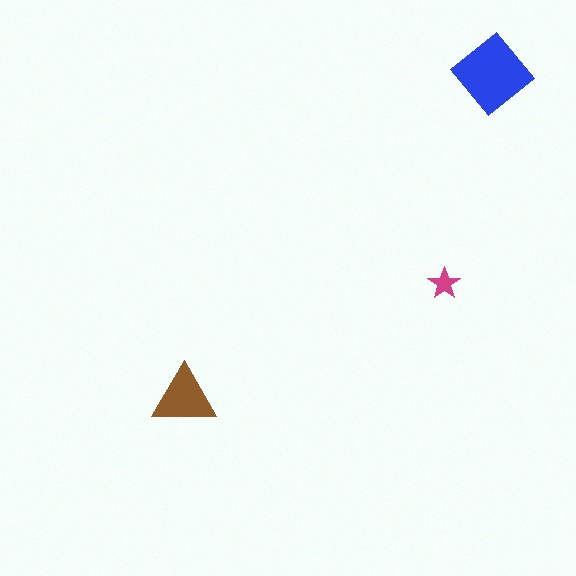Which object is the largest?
The blue diamond.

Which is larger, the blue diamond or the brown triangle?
The blue diamond.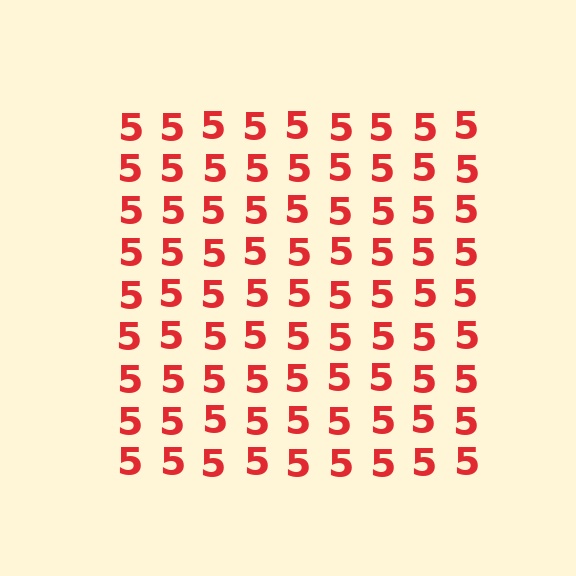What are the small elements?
The small elements are digit 5's.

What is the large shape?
The large shape is a square.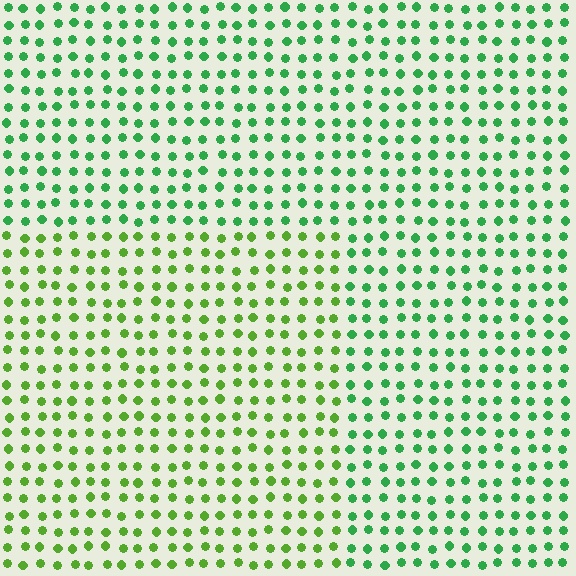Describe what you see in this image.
The image is filled with small green elements in a uniform arrangement. A rectangle-shaped region is visible where the elements are tinted to a slightly different hue, forming a subtle color boundary.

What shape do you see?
I see a rectangle.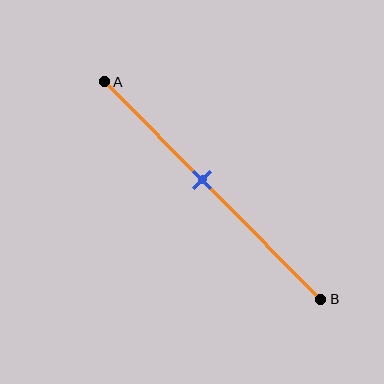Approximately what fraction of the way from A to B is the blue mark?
The blue mark is approximately 45% of the way from A to B.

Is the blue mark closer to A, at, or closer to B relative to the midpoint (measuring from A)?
The blue mark is closer to point A than the midpoint of segment AB.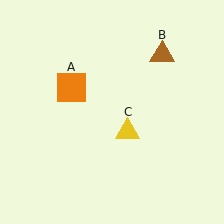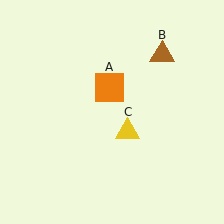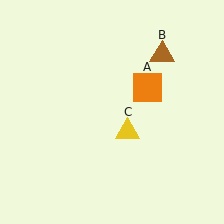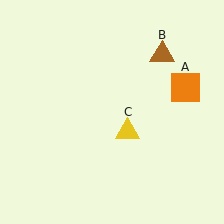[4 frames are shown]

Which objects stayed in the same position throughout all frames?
Brown triangle (object B) and yellow triangle (object C) remained stationary.